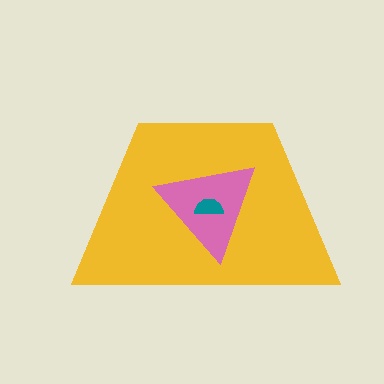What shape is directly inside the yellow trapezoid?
The pink triangle.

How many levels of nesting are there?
3.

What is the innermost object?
The teal semicircle.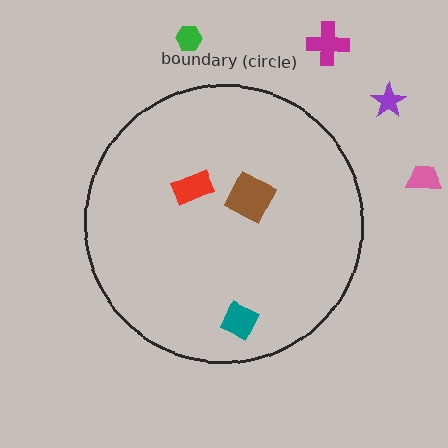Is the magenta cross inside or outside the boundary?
Outside.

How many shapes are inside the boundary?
3 inside, 4 outside.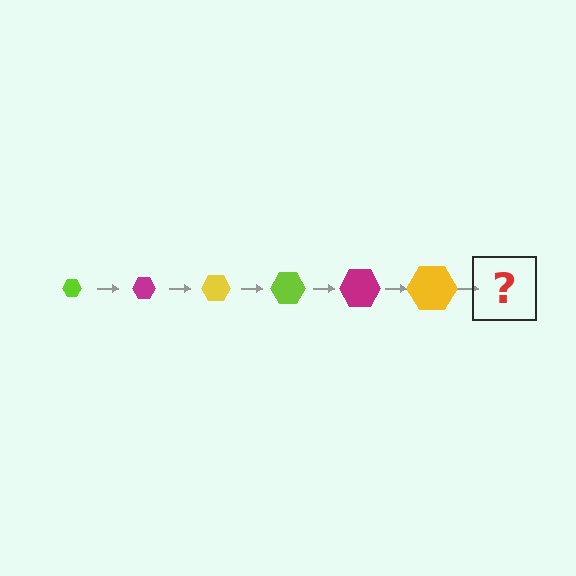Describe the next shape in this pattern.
It should be a lime hexagon, larger than the previous one.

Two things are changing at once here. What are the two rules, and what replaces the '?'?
The two rules are that the hexagon grows larger each step and the color cycles through lime, magenta, and yellow. The '?' should be a lime hexagon, larger than the previous one.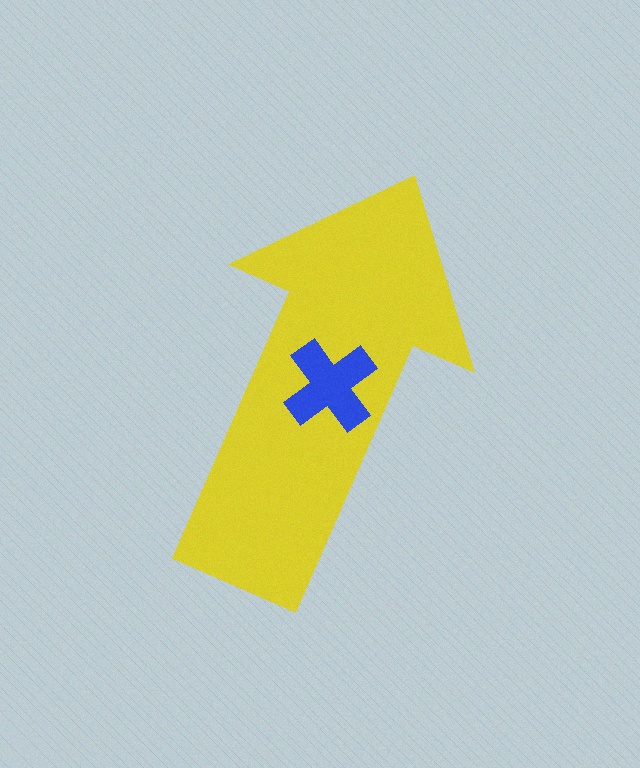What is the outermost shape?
The yellow arrow.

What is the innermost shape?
The blue cross.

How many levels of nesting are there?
2.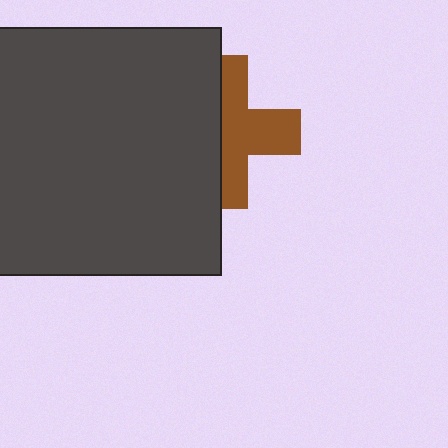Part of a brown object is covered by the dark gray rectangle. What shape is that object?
It is a cross.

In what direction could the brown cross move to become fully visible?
The brown cross could move right. That would shift it out from behind the dark gray rectangle entirely.